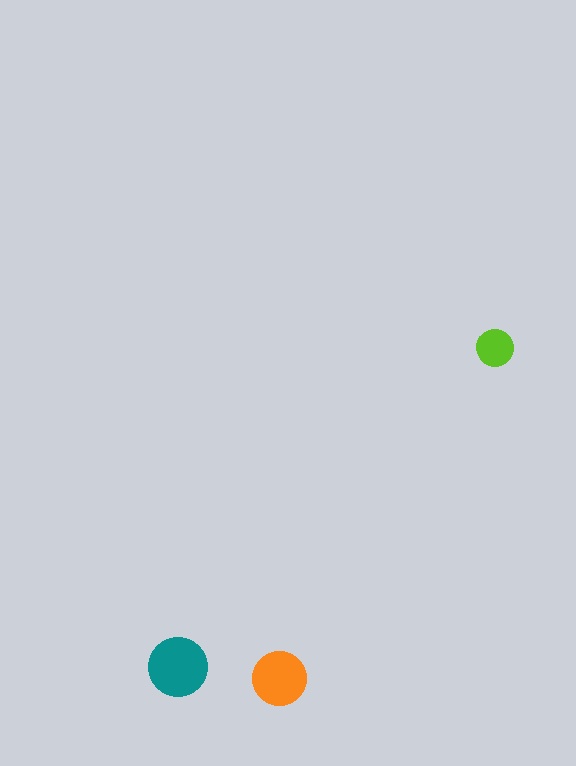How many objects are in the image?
There are 3 objects in the image.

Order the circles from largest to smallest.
the teal one, the orange one, the lime one.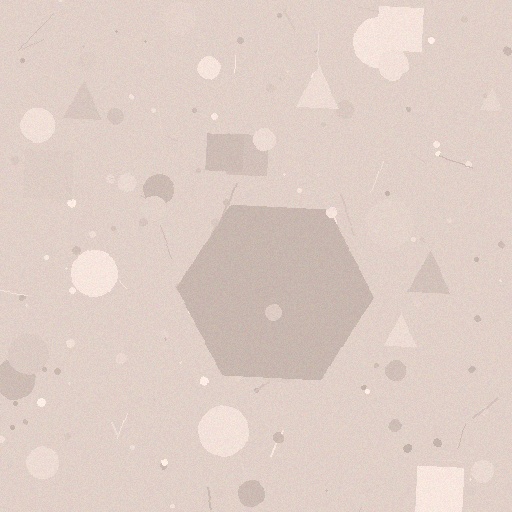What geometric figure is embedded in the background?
A hexagon is embedded in the background.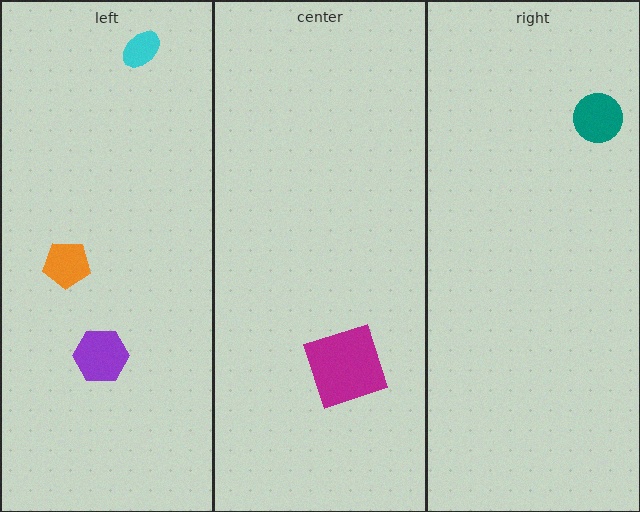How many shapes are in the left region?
3.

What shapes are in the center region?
The magenta square.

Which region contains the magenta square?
The center region.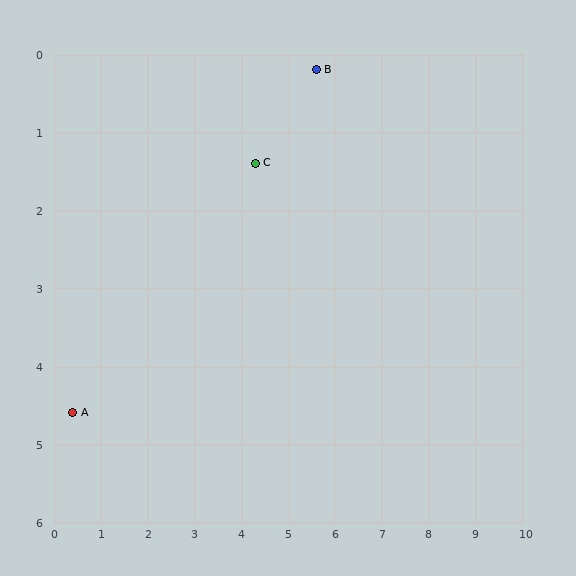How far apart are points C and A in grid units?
Points C and A are about 5.0 grid units apart.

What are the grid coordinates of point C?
Point C is at approximately (4.3, 1.4).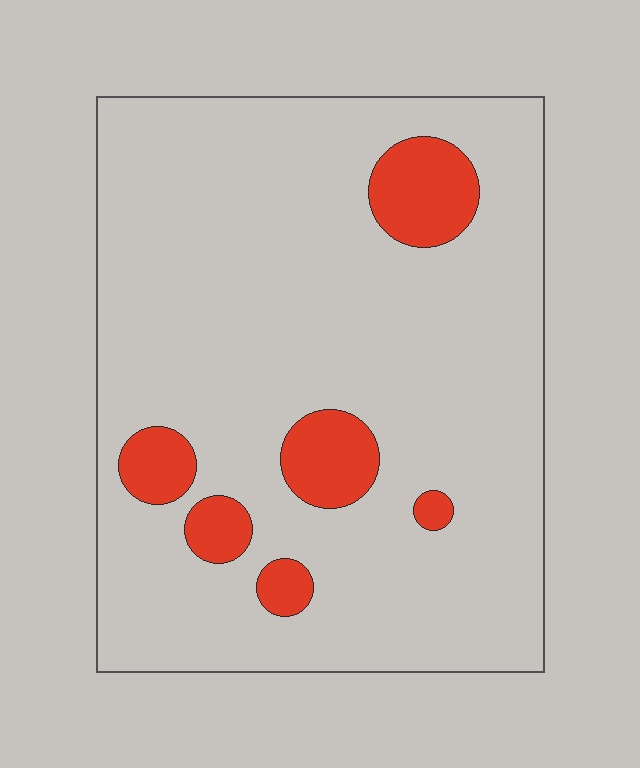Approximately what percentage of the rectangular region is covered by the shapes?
Approximately 10%.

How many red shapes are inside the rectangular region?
6.